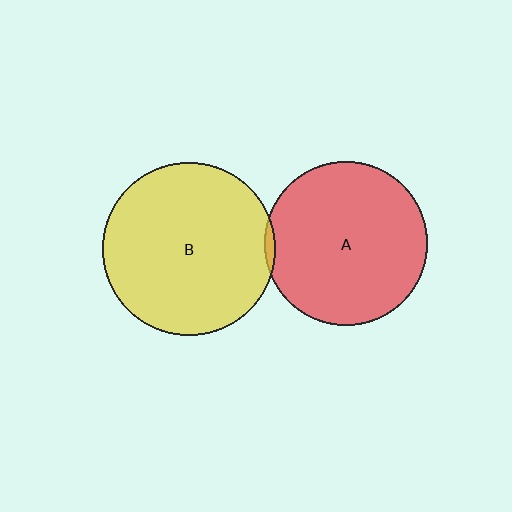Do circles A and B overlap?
Yes.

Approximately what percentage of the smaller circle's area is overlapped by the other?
Approximately 5%.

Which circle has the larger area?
Circle B (yellow).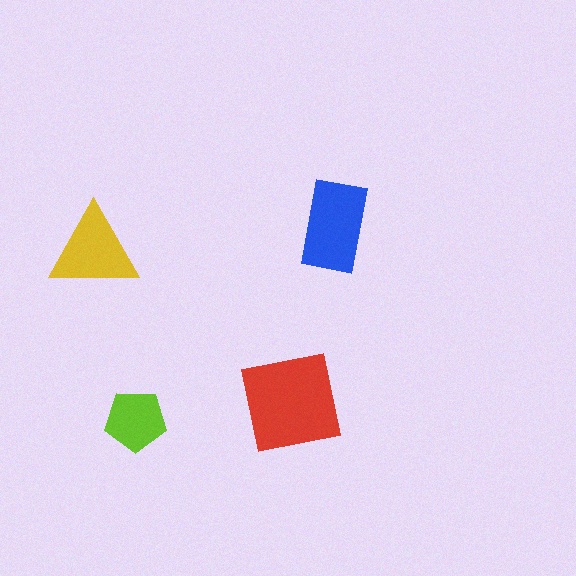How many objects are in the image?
There are 4 objects in the image.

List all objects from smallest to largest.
The lime pentagon, the yellow triangle, the blue rectangle, the red square.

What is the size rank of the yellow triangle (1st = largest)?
3rd.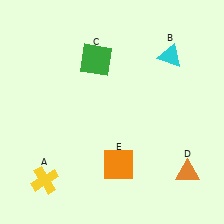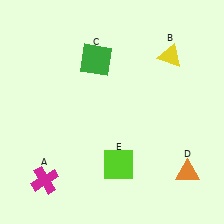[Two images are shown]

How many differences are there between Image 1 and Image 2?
There are 3 differences between the two images.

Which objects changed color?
A changed from yellow to magenta. B changed from cyan to yellow. E changed from orange to lime.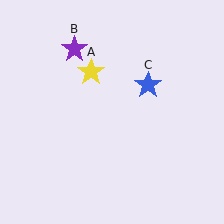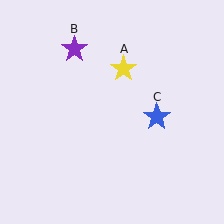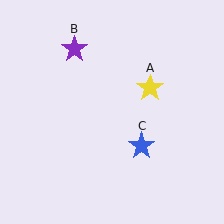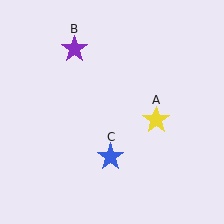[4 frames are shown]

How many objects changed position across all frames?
2 objects changed position: yellow star (object A), blue star (object C).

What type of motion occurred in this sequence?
The yellow star (object A), blue star (object C) rotated clockwise around the center of the scene.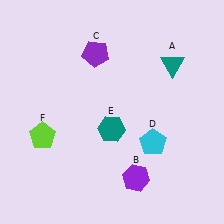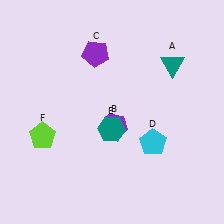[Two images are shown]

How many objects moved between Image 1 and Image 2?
1 object moved between the two images.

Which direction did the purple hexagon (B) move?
The purple hexagon (B) moved up.